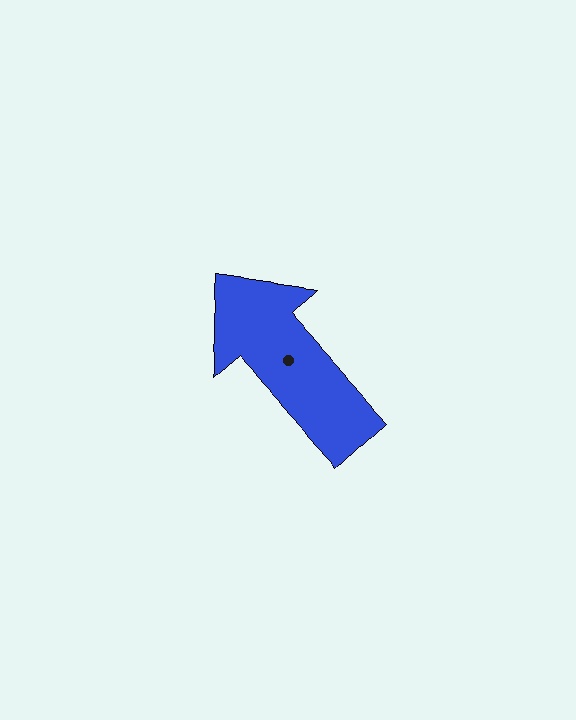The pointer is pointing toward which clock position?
Roughly 11 o'clock.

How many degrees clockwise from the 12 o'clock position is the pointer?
Approximately 318 degrees.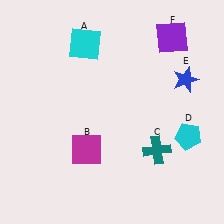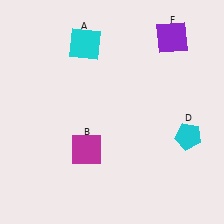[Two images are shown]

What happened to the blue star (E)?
The blue star (E) was removed in Image 2. It was in the top-right area of Image 1.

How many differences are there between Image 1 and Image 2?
There are 2 differences between the two images.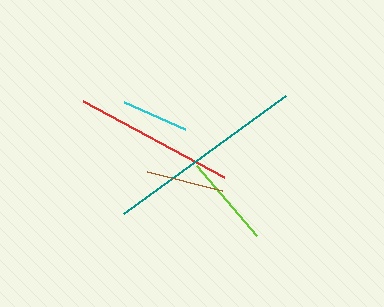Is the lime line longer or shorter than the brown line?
The lime line is longer than the brown line.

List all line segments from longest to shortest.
From longest to shortest: teal, red, lime, brown, cyan.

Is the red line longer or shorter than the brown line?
The red line is longer than the brown line.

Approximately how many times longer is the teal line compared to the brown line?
The teal line is approximately 2.6 times the length of the brown line.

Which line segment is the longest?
The teal line is the longest at approximately 201 pixels.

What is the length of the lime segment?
The lime segment is approximately 92 pixels long.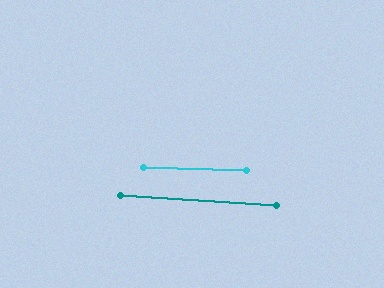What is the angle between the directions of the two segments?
Approximately 2 degrees.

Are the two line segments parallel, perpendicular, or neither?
Parallel — their directions differ by only 1.9°.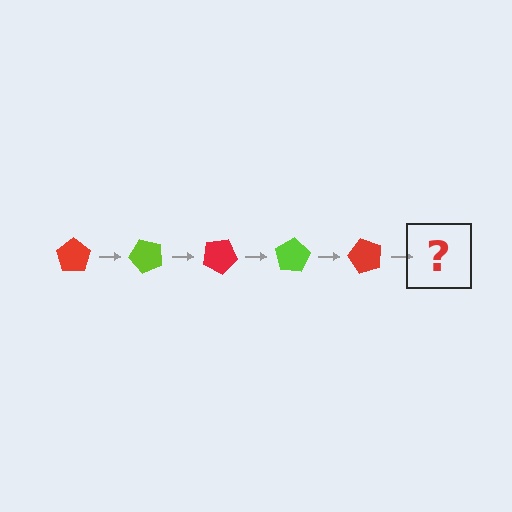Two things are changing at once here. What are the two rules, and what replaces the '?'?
The two rules are that it rotates 50 degrees each step and the color cycles through red and lime. The '?' should be a lime pentagon, rotated 250 degrees from the start.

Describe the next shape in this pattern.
It should be a lime pentagon, rotated 250 degrees from the start.